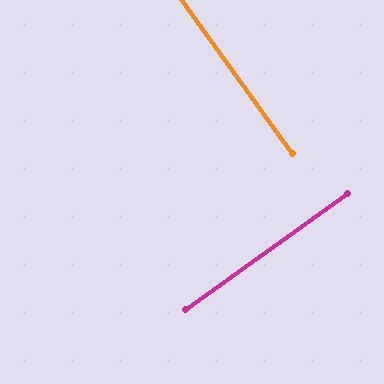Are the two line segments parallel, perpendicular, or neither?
Perpendicular — they meet at approximately 90°.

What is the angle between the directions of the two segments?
Approximately 90 degrees.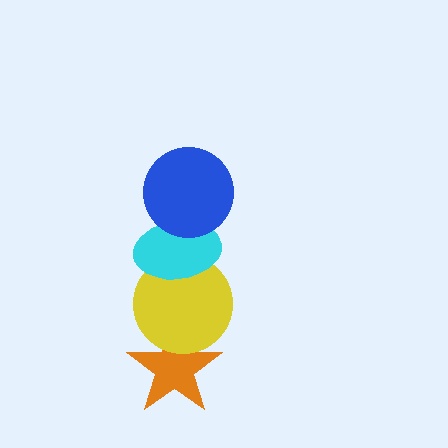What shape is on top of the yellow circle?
The cyan ellipse is on top of the yellow circle.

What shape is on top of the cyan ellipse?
The blue circle is on top of the cyan ellipse.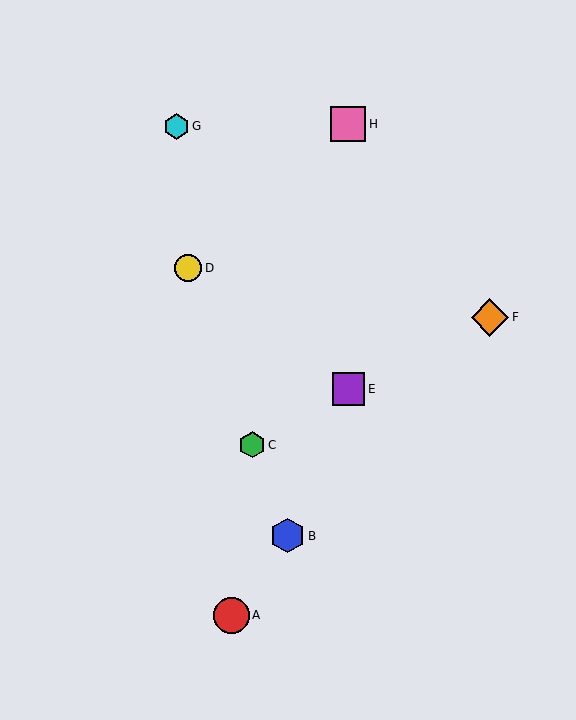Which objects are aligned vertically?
Objects E, H are aligned vertically.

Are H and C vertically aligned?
No, H is at x≈348 and C is at x≈252.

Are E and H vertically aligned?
Yes, both are at x≈348.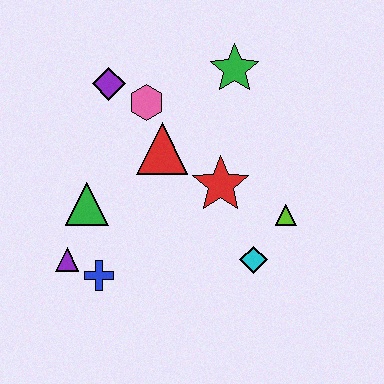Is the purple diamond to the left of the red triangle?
Yes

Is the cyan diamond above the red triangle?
No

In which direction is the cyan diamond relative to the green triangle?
The cyan diamond is to the right of the green triangle.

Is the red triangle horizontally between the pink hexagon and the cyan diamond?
Yes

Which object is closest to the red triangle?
The pink hexagon is closest to the red triangle.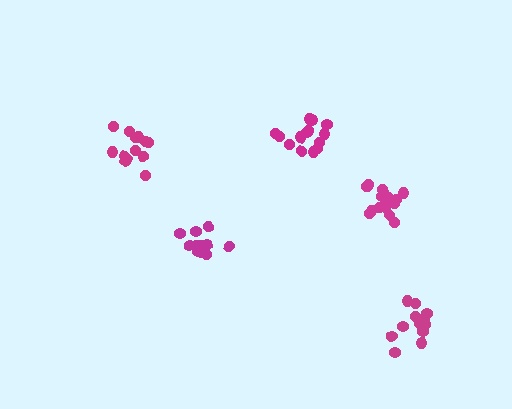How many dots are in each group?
Group 1: 14 dots, Group 2: 16 dots, Group 3: 12 dots, Group 4: 12 dots, Group 5: 14 dots (68 total).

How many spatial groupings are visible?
There are 5 spatial groupings.